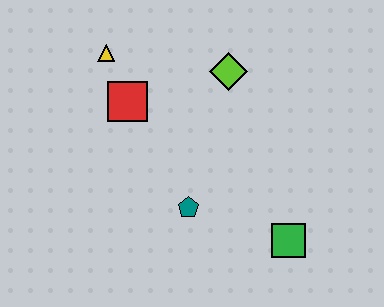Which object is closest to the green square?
The teal pentagon is closest to the green square.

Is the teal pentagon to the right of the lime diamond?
No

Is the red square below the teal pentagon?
No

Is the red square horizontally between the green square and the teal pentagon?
No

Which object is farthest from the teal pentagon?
The yellow triangle is farthest from the teal pentagon.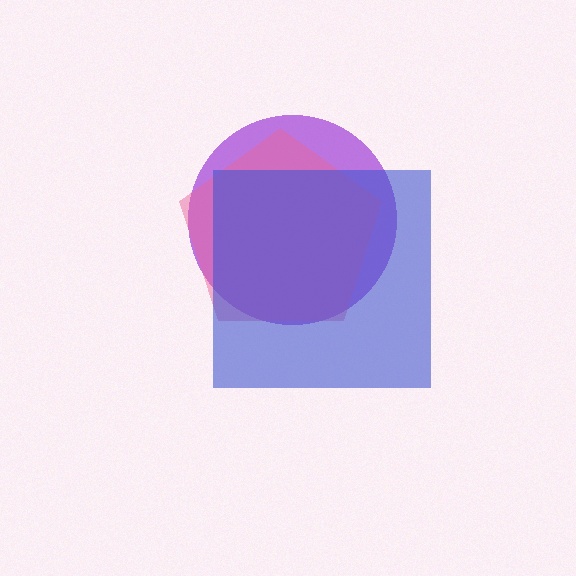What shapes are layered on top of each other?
The layered shapes are: a purple circle, a pink pentagon, a blue square.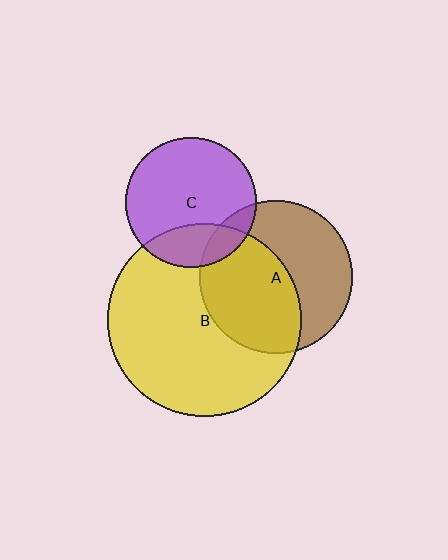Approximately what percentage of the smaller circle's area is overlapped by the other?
Approximately 25%.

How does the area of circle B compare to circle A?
Approximately 1.6 times.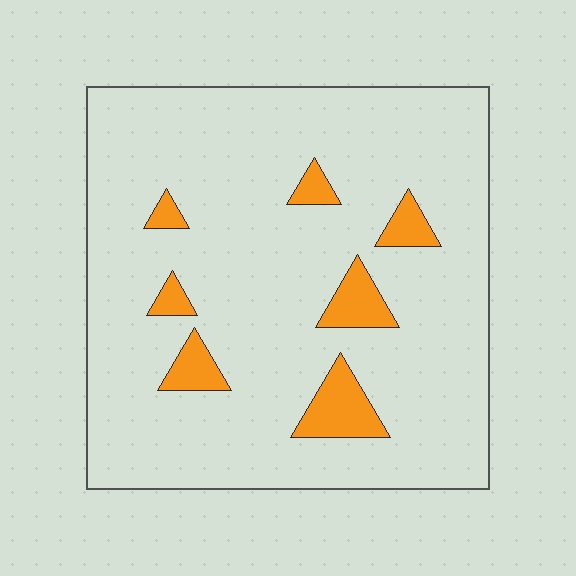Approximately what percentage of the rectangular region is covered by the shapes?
Approximately 10%.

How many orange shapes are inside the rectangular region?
7.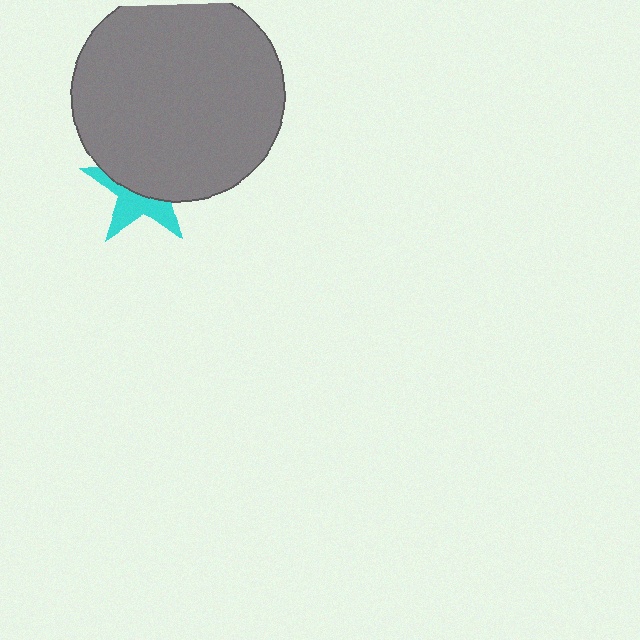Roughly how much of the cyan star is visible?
A small part of it is visible (roughly 43%).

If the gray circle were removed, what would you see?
You would see the complete cyan star.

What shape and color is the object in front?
The object in front is a gray circle.